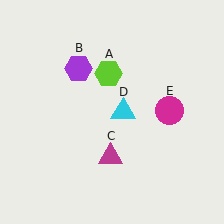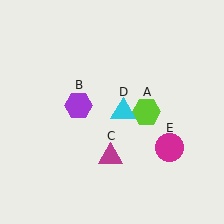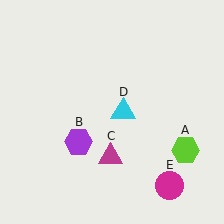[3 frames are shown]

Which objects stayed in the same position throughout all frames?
Magenta triangle (object C) and cyan triangle (object D) remained stationary.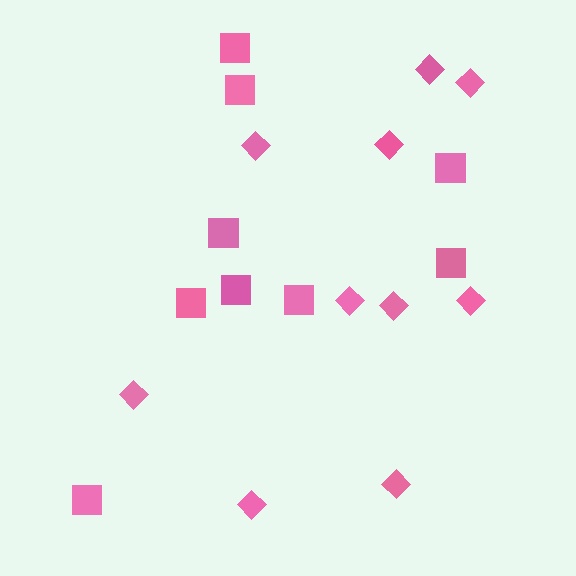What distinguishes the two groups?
There are 2 groups: one group of diamonds (10) and one group of squares (9).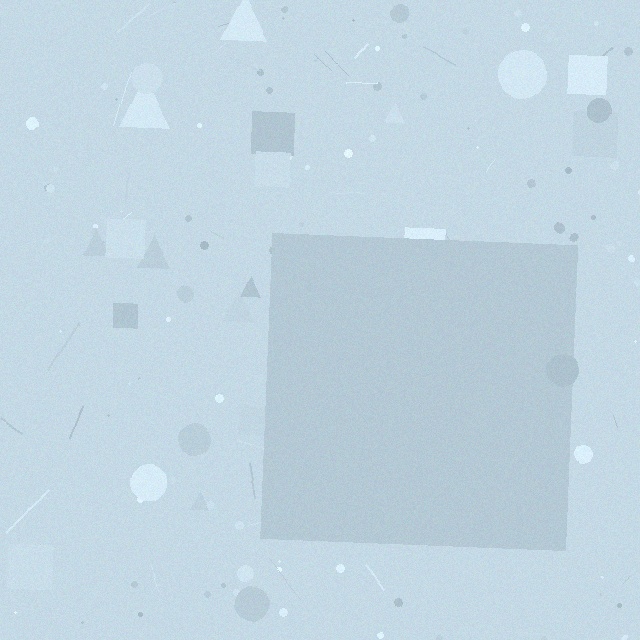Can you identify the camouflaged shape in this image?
The camouflaged shape is a square.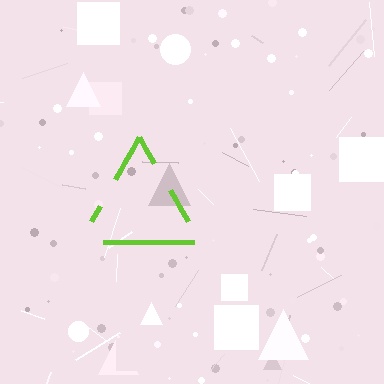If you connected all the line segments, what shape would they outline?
They would outline a triangle.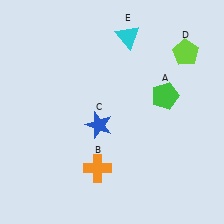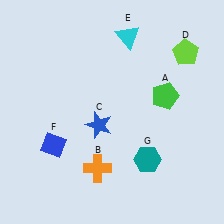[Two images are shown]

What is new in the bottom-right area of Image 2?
A teal hexagon (G) was added in the bottom-right area of Image 2.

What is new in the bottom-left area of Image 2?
A blue diamond (F) was added in the bottom-left area of Image 2.